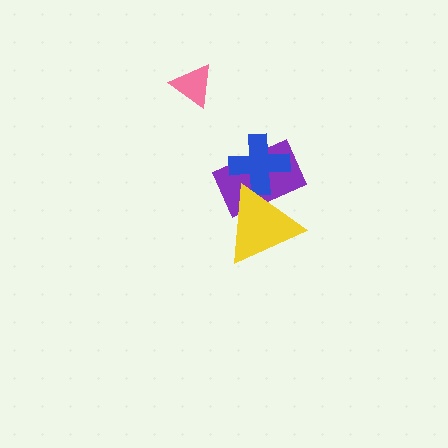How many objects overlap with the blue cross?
2 objects overlap with the blue cross.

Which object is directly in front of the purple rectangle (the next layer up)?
The blue cross is directly in front of the purple rectangle.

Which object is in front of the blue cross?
The yellow triangle is in front of the blue cross.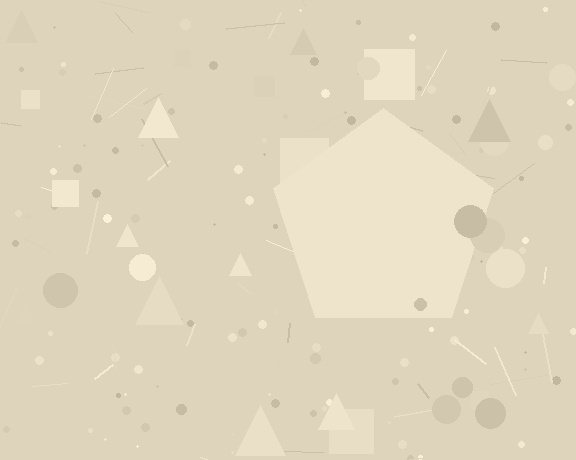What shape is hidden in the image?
A pentagon is hidden in the image.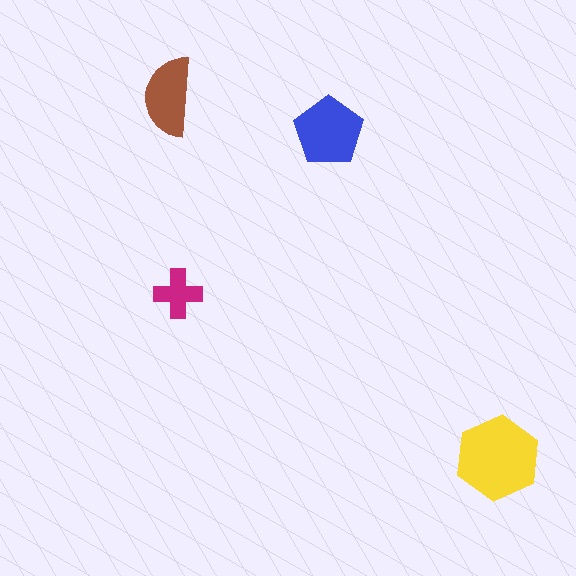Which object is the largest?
The yellow hexagon.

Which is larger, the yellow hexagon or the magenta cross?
The yellow hexagon.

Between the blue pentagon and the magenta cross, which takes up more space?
The blue pentagon.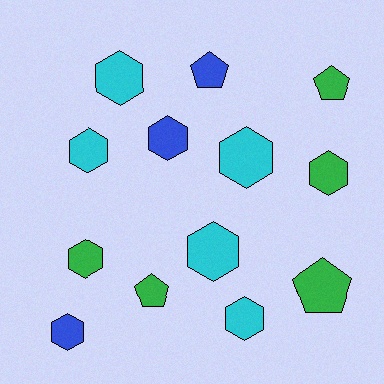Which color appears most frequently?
Green, with 5 objects.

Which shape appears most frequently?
Hexagon, with 9 objects.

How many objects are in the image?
There are 13 objects.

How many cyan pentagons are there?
There are no cyan pentagons.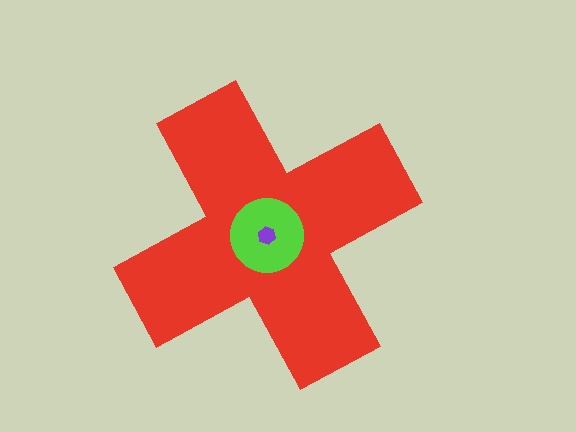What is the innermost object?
The purple hexagon.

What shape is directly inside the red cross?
The lime circle.